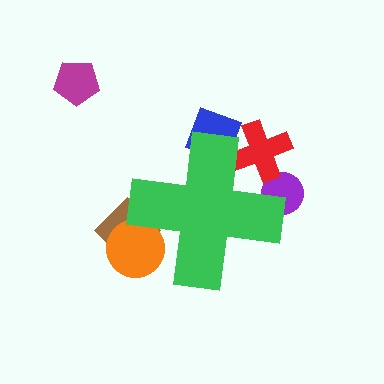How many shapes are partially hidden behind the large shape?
5 shapes are partially hidden.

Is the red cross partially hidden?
Yes, the red cross is partially hidden behind the green cross.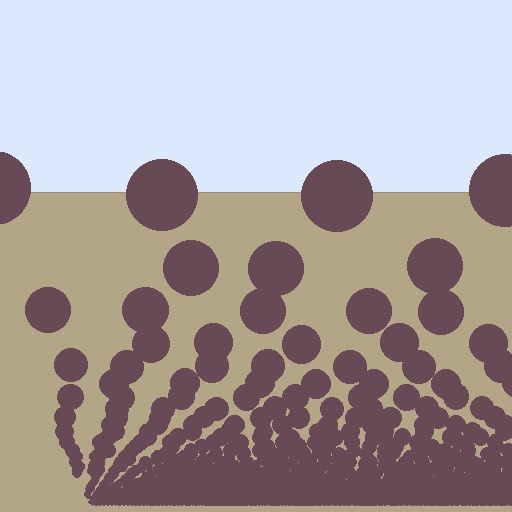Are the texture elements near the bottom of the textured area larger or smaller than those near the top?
Smaller. The gradient is inverted — elements near the bottom are smaller and denser.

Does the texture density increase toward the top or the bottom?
Density increases toward the bottom.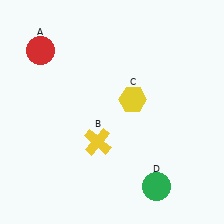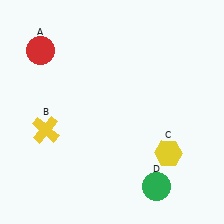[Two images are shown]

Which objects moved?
The objects that moved are: the yellow cross (B), the yellow hexagon (C).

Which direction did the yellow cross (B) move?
The yellow cross (B) moved left.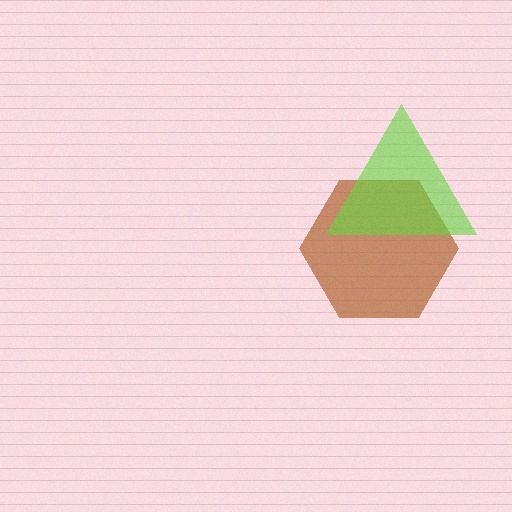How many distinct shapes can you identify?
There are 2 distinct shapes: a brown hexagon, a lime triangle.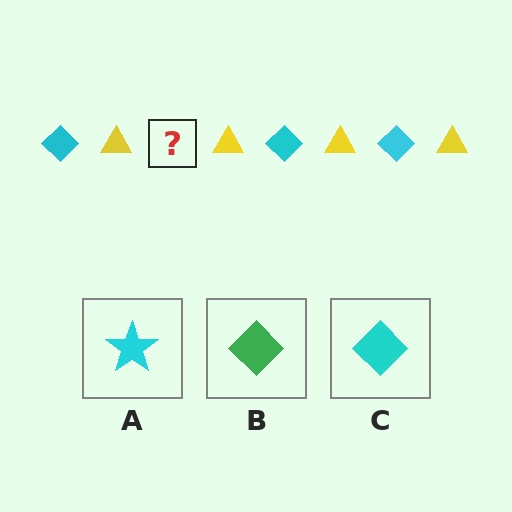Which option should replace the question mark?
Option C.